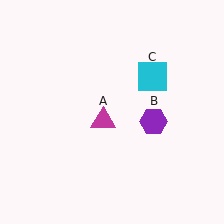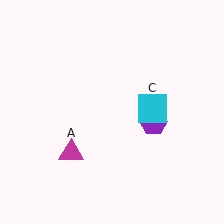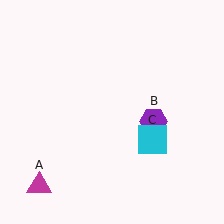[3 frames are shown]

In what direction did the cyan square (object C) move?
The cyan square (object C) moved down.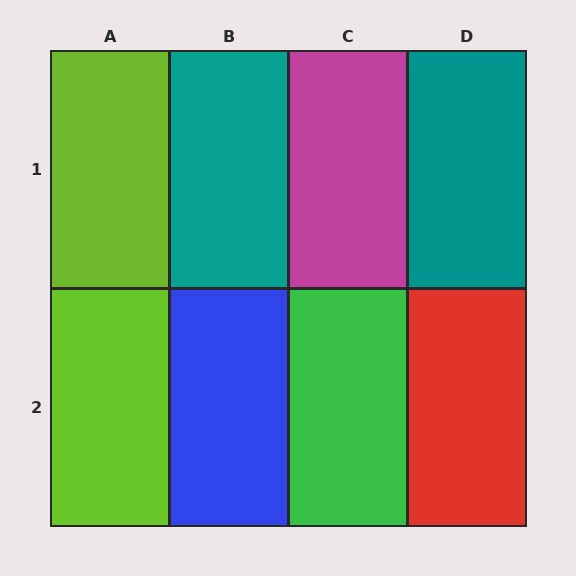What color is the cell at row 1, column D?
Teal.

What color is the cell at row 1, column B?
Teal.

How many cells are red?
1 cell is red.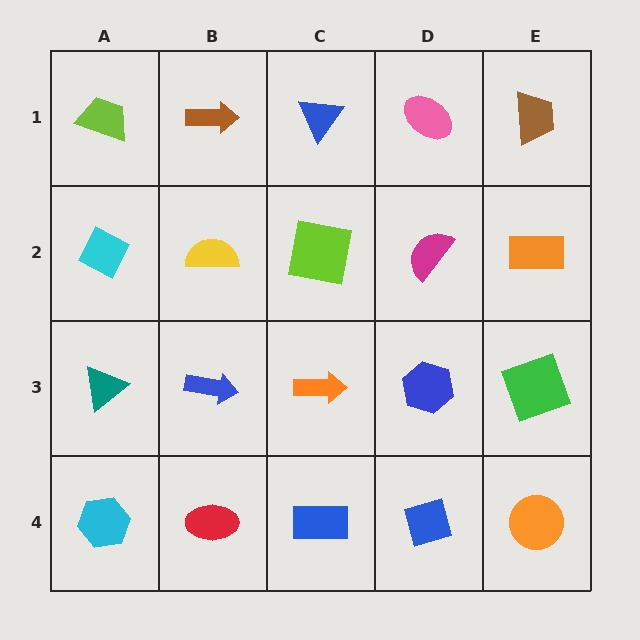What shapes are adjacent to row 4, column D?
A blue hexagon (row 3, column D), a blue rectangle (row 4, column C), an orange circle (row 4, column E).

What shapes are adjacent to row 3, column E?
An orange rectangle (row 2, column E), an orange circle (row 4, column E), a blue hexagon (row 3, column D).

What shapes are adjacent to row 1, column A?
A cyan diamond (row 2, column A), a brown arrow (row 1, column B).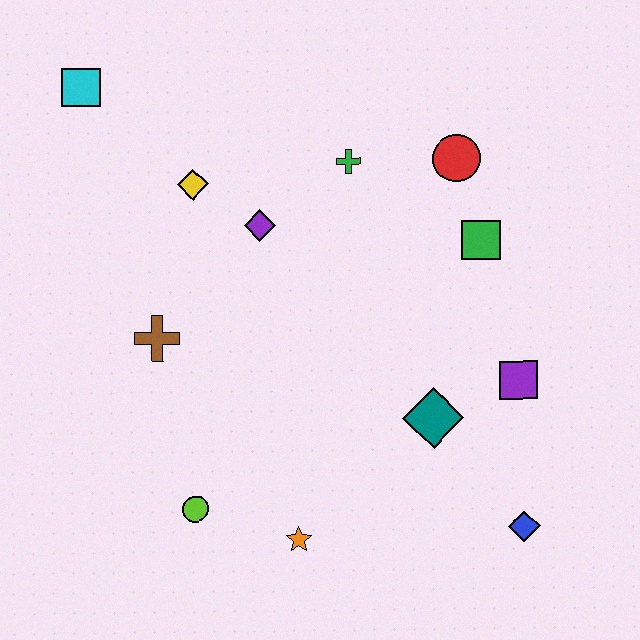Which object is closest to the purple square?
The teal diamond is closest to the purple square.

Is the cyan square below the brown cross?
No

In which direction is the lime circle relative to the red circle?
The lime circle is below the red circle.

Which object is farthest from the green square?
The cyan square is farthest from the green square.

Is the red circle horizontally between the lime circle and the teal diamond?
No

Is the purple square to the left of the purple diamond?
No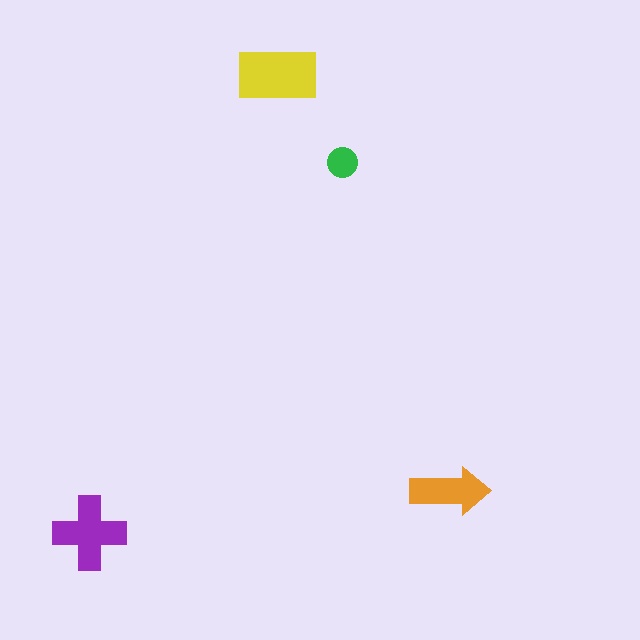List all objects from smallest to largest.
The green circle, the orange arrow, the purple cross, the yellow rectangle.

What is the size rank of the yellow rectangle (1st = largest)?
1st.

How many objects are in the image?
There are 4 objects in the image.